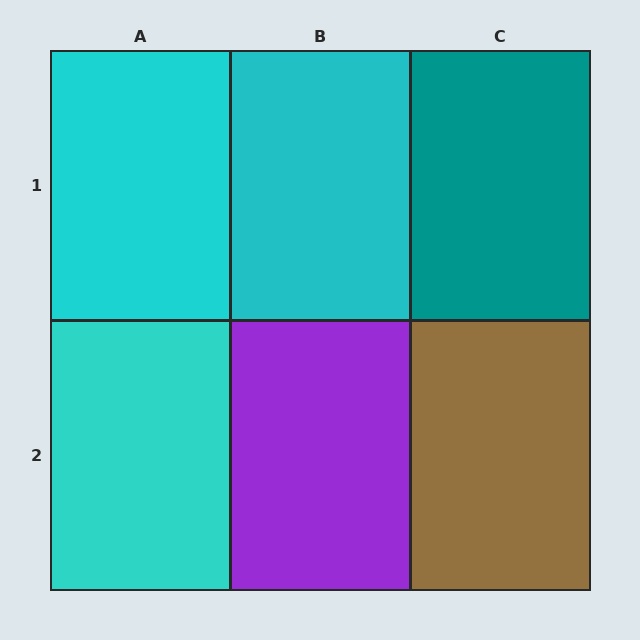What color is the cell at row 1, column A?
Cyan.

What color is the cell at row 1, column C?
Teal.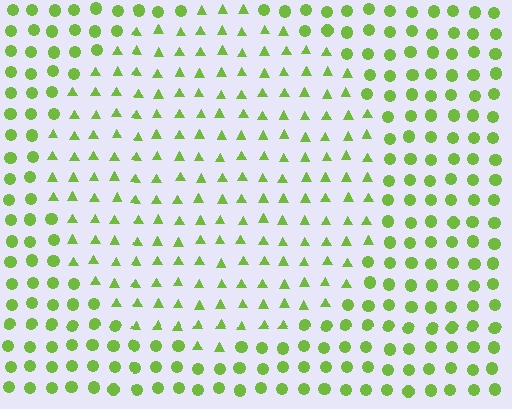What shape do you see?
I see a circle.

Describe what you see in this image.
The image is filled with small lime elements arranged in a uniform grid. A circle-shaped region contains triangles, while the surrounding area contains circles. The boundary is defined purely by the change in element shape.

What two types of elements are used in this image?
The image uses triangles inside the circle region and circles outside it.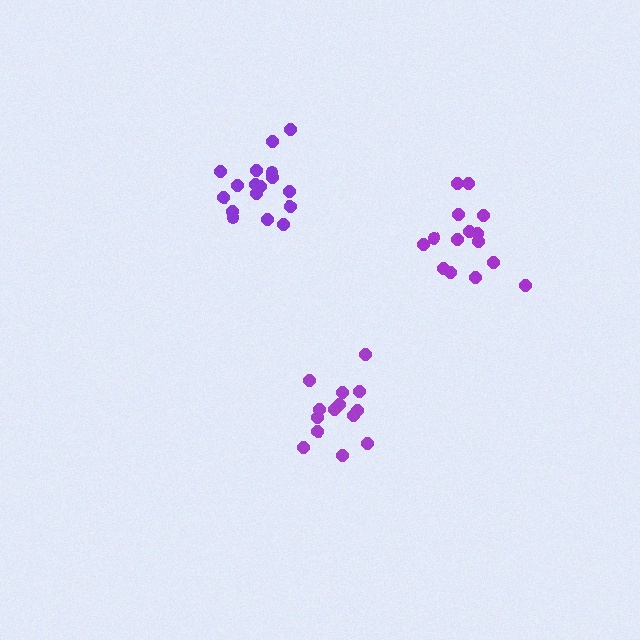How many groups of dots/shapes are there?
There are 3 groups.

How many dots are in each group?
Group 1: 17 dots, Group 2: 14 dots, Group 3: 15 dots (46 total).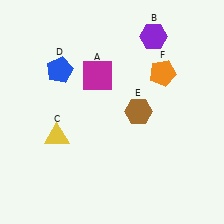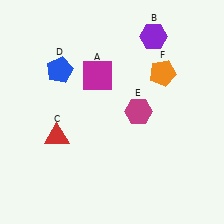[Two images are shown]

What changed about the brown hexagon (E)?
In Image 1, E is brown. In Image 2, it changed to magenta.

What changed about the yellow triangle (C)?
In Image 1, C is yellow. In Image 2, it changed to red.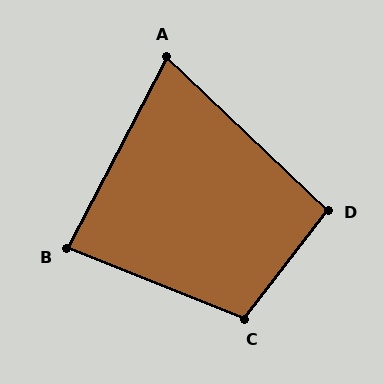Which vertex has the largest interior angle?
C, at approximately 106 degrees.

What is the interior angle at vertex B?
Approximately 84 degrees (acute).